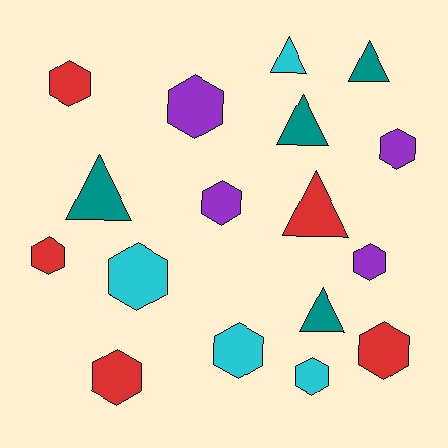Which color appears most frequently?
Red, with 5 objects.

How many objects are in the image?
There are 17 objects.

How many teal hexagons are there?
There are no teal hexagons.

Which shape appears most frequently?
Hexagon, with 11 objects.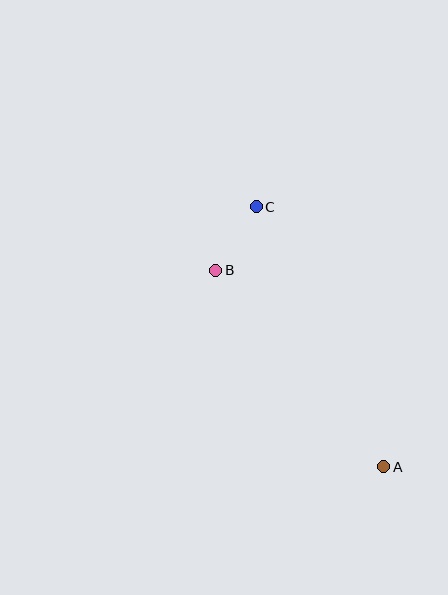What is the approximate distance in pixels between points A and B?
The distance between A and B is approximately 258 pixels.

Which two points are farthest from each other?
Points A and C are farthest from each other.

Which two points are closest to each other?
Points B and C are closest to each other.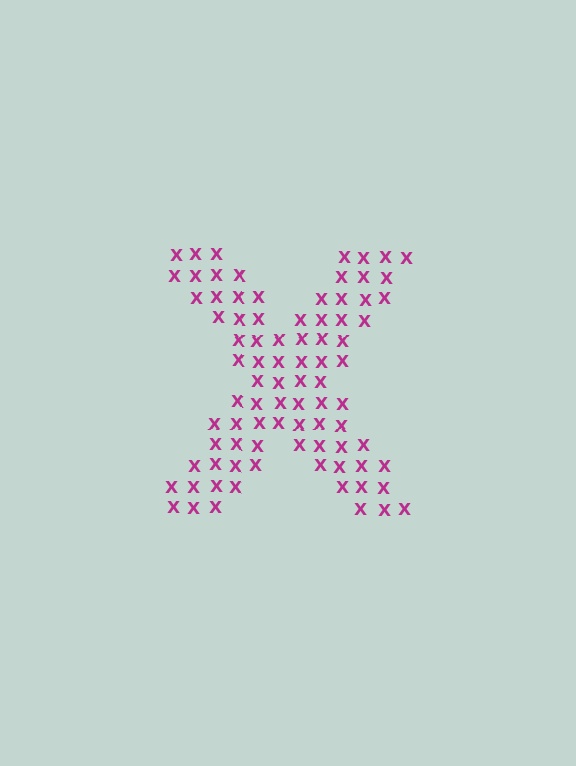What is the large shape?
The large shape is the letter X.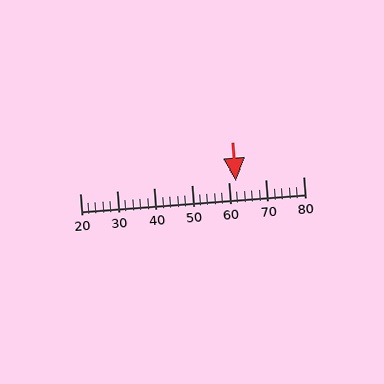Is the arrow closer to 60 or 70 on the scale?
The arrow is closer to 60.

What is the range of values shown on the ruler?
The ruler shows values from 20 to 80.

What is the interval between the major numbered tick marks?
The major tick marks are spaced 10 units apart.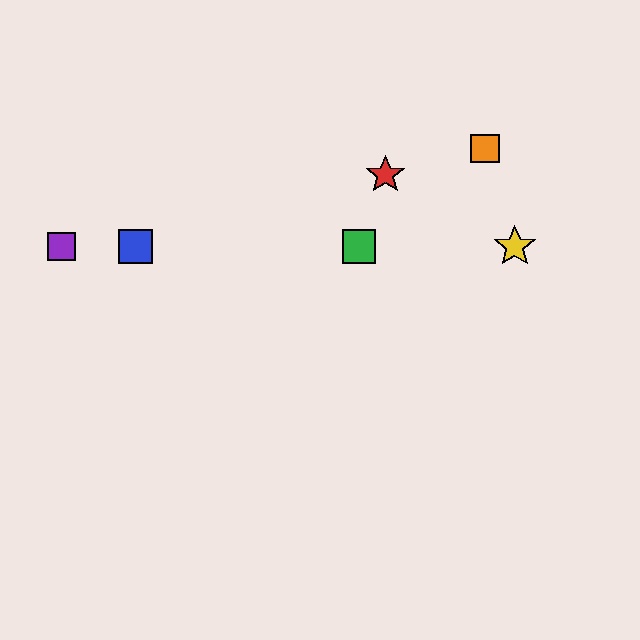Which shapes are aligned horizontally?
The blue square, the green square, the yellow star, the purple square are aligned horizontally.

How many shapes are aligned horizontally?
4 shapes (the blue square, the green square, the yellow star, the purple square) are aligned horizontally.